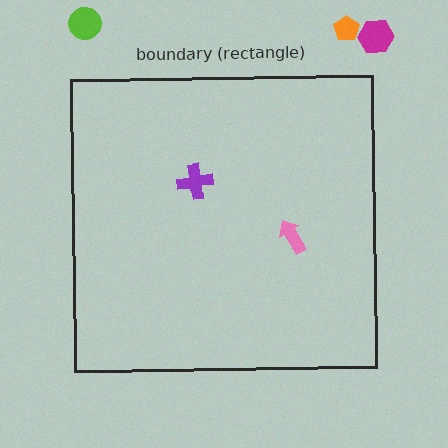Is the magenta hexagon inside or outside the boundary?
Outside.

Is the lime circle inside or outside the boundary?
Outside.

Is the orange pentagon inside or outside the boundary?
Outside.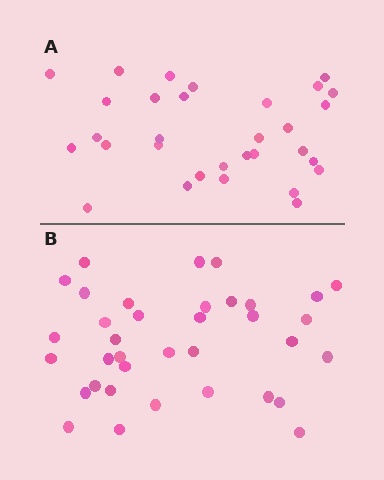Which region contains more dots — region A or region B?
Region B (the bottom region) has more dots.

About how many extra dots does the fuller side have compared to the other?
Region B has about 5 more dots than region A.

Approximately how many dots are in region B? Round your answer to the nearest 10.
About 40 dots. (The exact count is 36, which rounds to 40.)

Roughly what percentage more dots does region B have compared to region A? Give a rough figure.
About 15% more.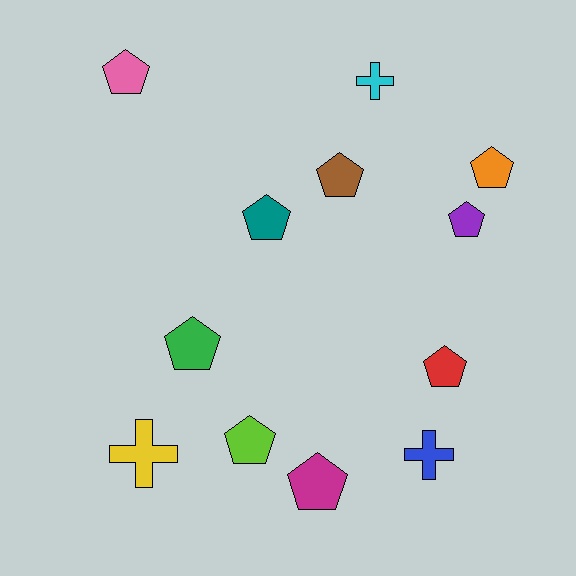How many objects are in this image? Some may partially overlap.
There are 12 objects.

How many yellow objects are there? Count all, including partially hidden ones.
There is 1 yellow object.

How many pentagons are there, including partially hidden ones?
There are 9 pentagons.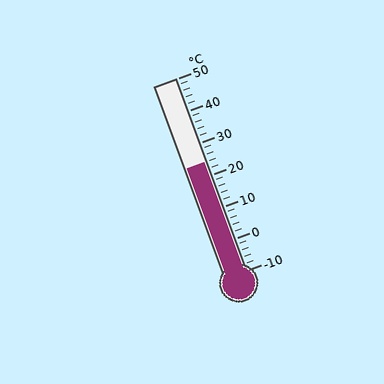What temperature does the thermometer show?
The thermometer shows approximately 24°C.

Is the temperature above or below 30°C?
The temperature is below 30°C.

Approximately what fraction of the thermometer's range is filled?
The thermometer is filled to approximately 55% of its range.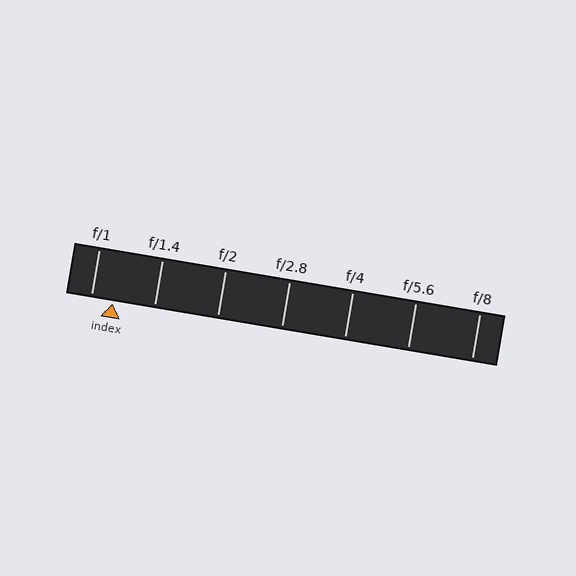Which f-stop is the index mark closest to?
The index mark is closest to f/1.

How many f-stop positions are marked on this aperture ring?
There are 7 f-stop positions marked.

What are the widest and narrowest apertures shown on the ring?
The widest aperture shown is f/1 and the narrowest is f/8.